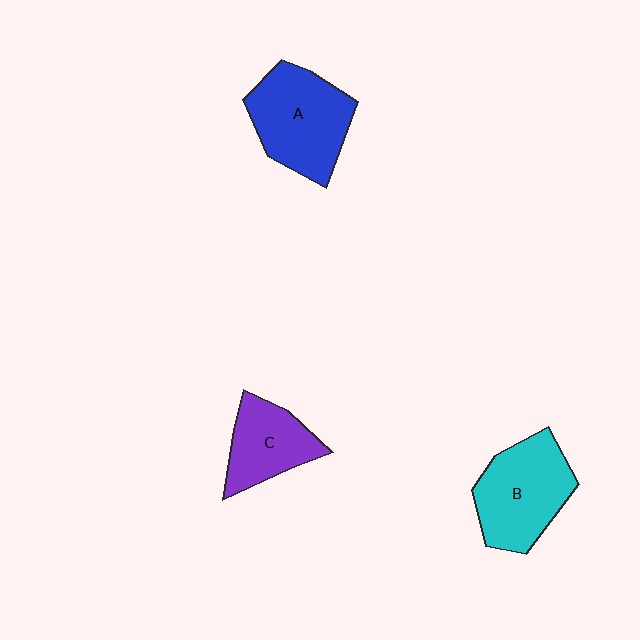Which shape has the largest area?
Shape A (blue).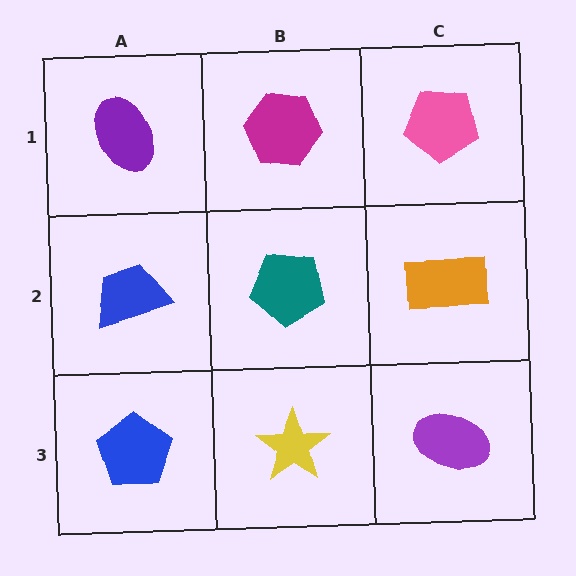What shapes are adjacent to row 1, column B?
A teal pentagon (row 2, column B), a purple ellipse (row 1, column A), a pink pentagon (row 1, column C).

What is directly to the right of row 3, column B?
A purple ellipse.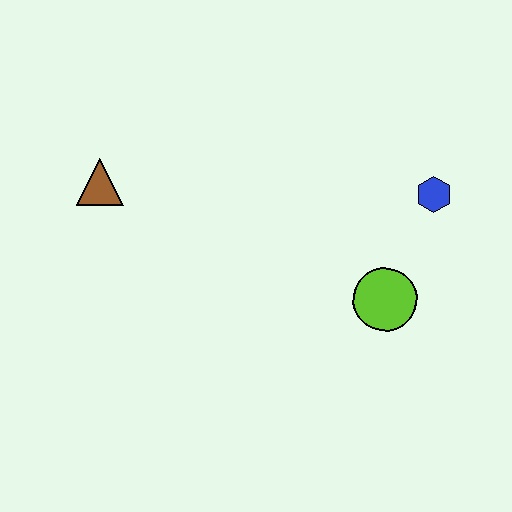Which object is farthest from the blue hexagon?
The brown triangle is farthest from the blue hexagon.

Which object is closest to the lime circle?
The blue hexagon is closest to the lime circle.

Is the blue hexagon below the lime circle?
No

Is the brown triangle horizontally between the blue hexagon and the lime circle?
No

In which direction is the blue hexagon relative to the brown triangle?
The blue hexagon is to the right of the brown triangle.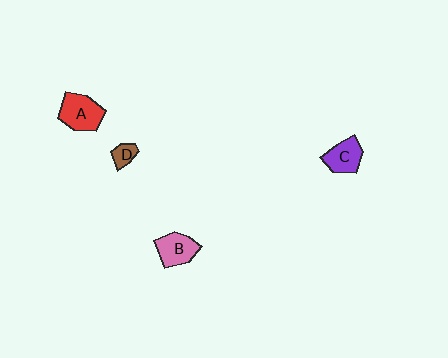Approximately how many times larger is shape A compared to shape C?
Approximately 1.3 times.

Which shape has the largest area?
Shape A (red).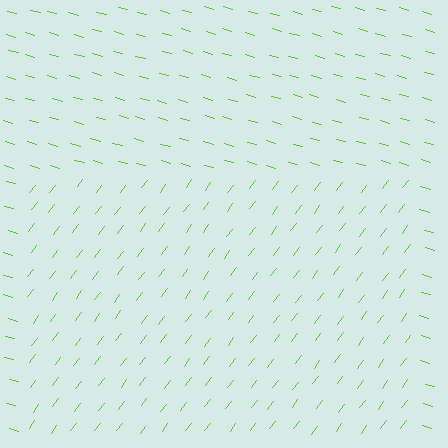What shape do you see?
I see a rectangle.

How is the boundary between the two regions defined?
The boundary is defined purely by a change in line orientation (approximately 68 degrees difference). All lines are the same color and thickness.